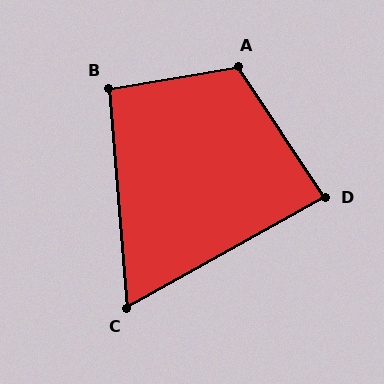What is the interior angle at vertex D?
Approximately 85 degrees (approximately right).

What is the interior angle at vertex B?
Approximately 95 degrees (approximately right).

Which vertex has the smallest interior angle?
C, at approximately 66 degrees.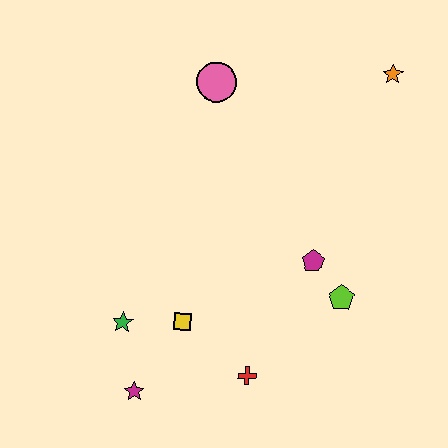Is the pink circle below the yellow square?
No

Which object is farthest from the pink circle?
The magenta star is farthest from the pink circle.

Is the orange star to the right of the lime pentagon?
Yes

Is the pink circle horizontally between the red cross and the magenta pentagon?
No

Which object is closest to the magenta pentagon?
The lime pentagon is closest to the magenta pentagon.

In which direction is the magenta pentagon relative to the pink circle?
The magenta pentagon is below the pink circle.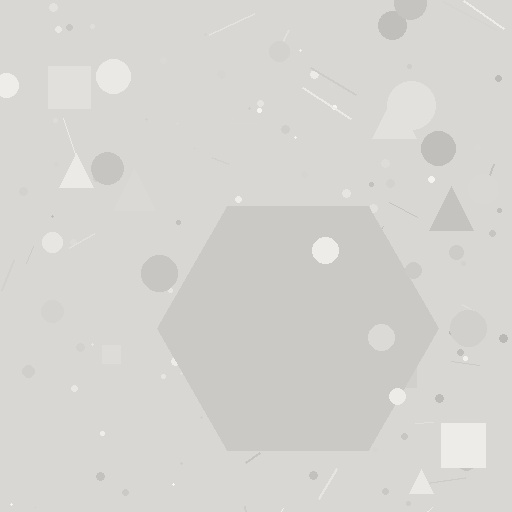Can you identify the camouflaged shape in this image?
The camouflaged shape is a hexagon.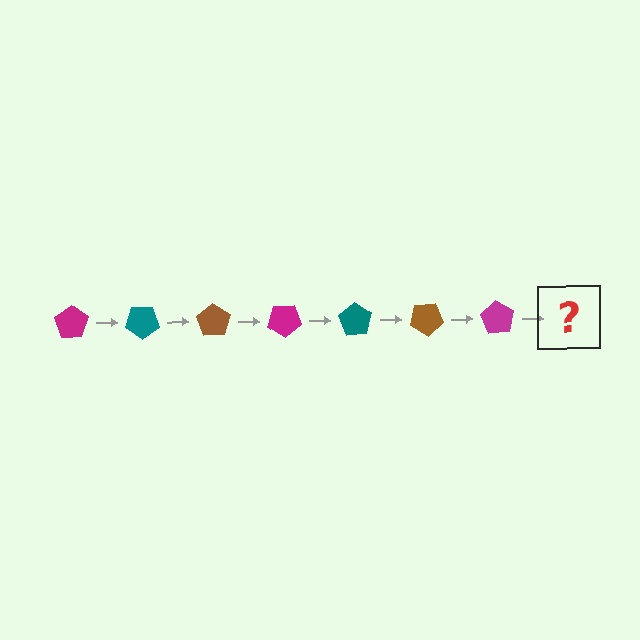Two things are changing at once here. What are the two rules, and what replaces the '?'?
The two rules are that it rotates 35 degrees each step and the color cycles through magenta, teal, and brown. The '?' should be a teal pentagon, rotated 245 degrees from the start.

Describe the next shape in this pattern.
It should be a teal pentagon, rotated 245 degrees from the start.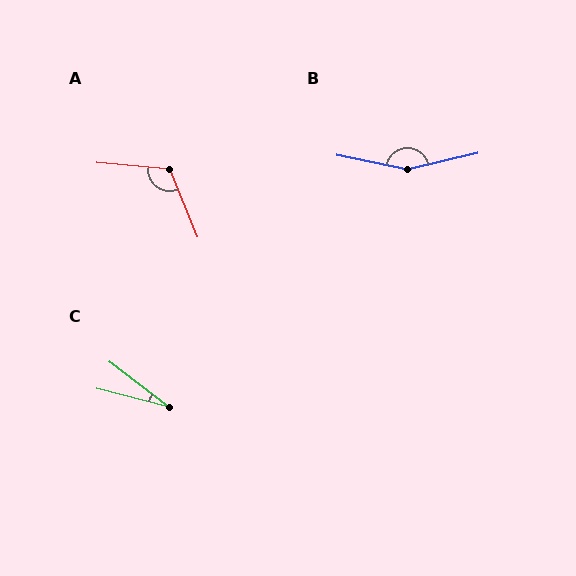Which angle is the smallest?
C, at approximately 23 degrees.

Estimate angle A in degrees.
Approximately 117 degrees.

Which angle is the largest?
B, at approximately 155 degrees.